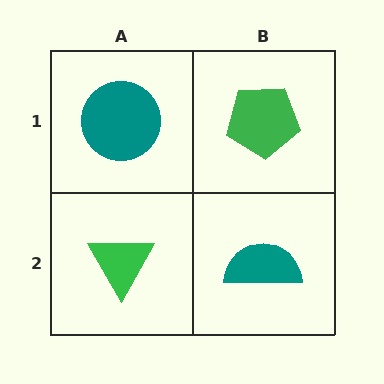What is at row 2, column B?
A teal semicircle.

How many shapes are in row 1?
2 shapes.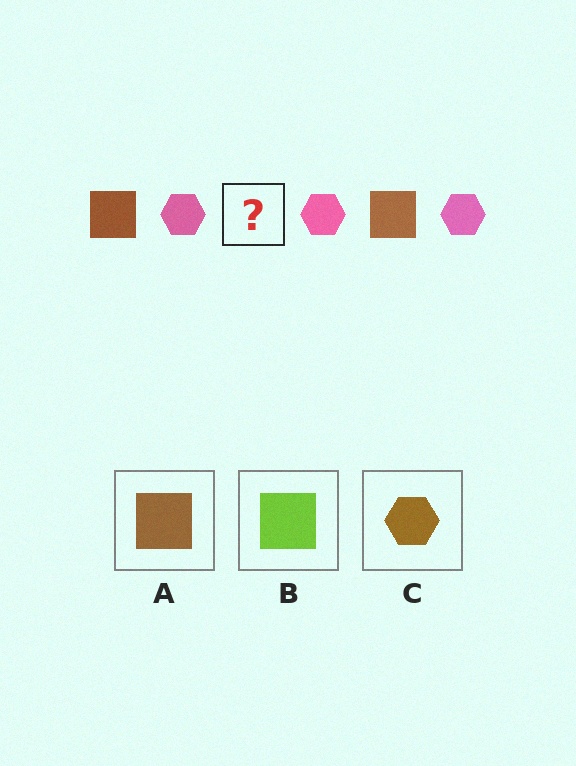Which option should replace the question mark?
Option A.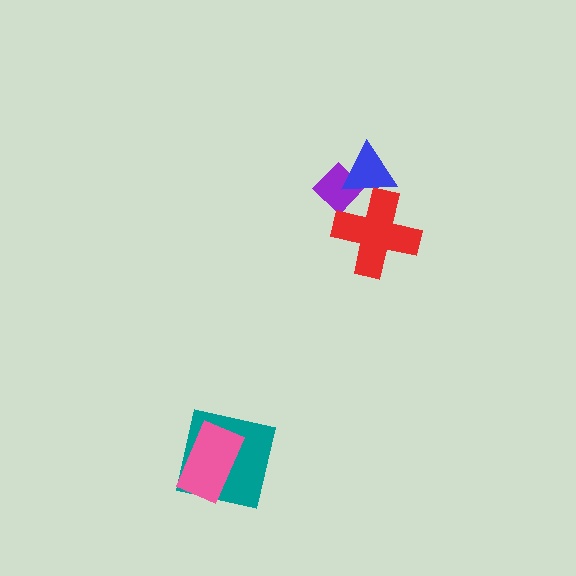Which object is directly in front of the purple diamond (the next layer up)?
The blue triangle is directly in front of the purple diamond.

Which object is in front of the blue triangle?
The red cross is in front of the blue triangle.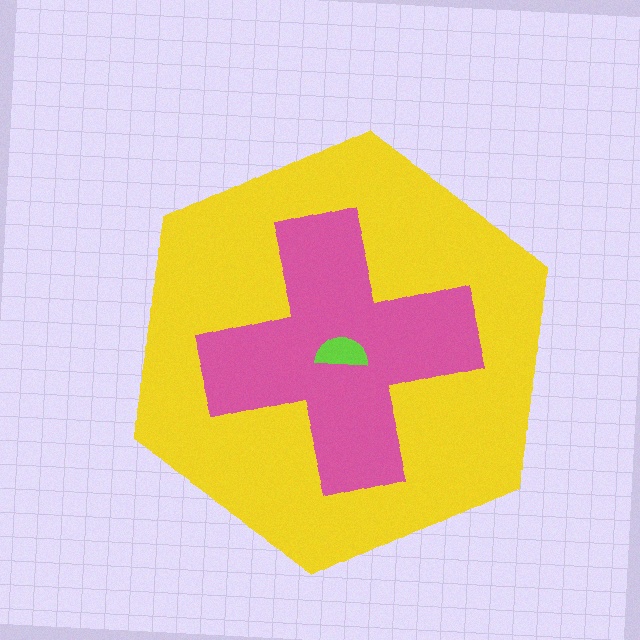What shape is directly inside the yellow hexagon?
The pink cross.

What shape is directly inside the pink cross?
The lime semicircle.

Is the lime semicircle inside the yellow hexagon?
Yes.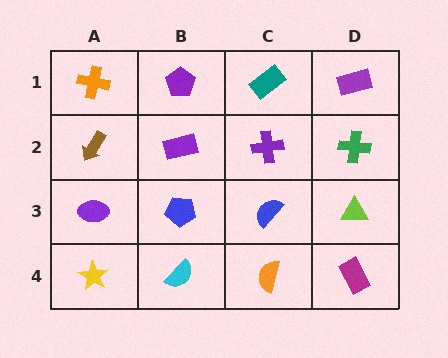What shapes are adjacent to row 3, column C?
A purple cross (row 2, column C), an orange semicircle (row 4, column C), a blue pentagon (row 3, column B), a lime triangle (row 3, column D).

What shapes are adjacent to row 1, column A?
A brown arrow (row 2, column A), a purple pentagon (row 1, column B).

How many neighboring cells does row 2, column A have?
3.